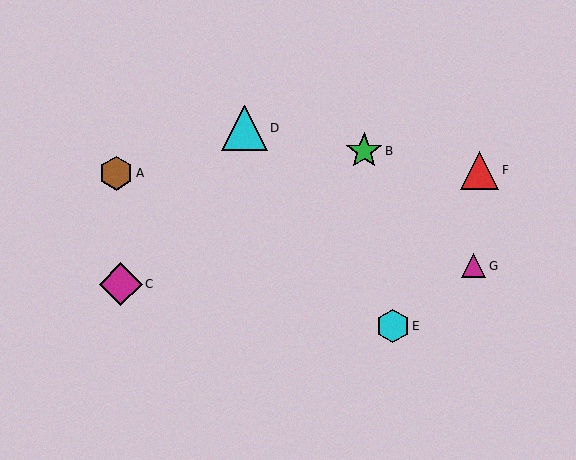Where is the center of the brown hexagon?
The center of the brown hexagon is at (116, 173).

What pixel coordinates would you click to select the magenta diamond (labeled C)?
Click at (121, 284) to select the magenta diamond C.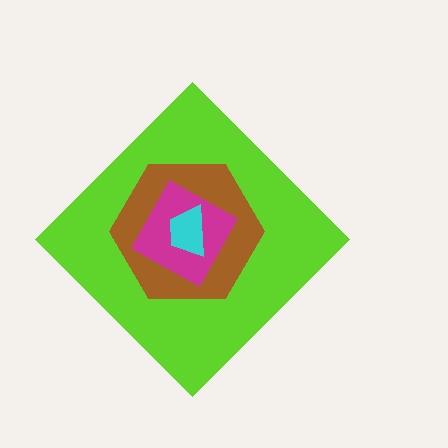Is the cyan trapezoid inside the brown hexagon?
Yes.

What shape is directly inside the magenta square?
The cyan trapezoid.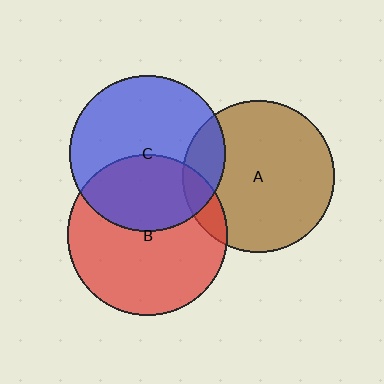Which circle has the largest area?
Circle B (red).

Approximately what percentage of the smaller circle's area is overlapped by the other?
Approximately 40%.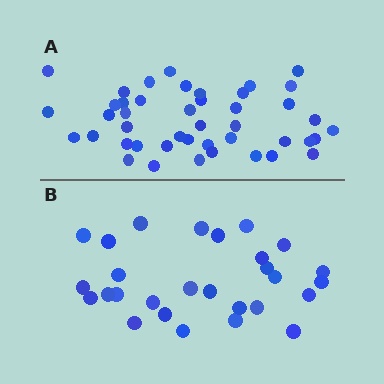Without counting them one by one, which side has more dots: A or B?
Region A (the top region) has more dots.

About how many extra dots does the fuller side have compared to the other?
Region A has approximately 15 more dots than region B.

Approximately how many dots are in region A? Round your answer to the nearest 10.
About 40 dots. (The exact count is 44, which rounds to 40.)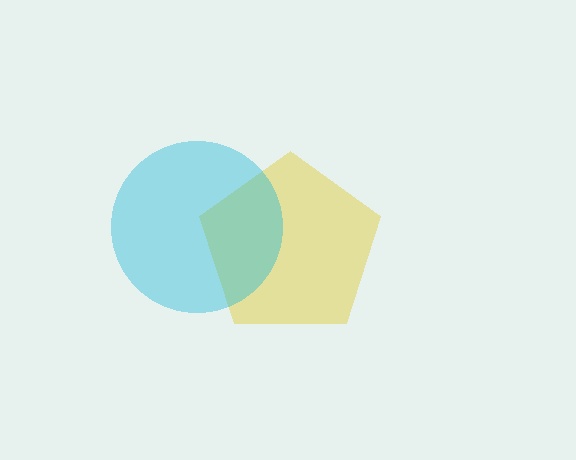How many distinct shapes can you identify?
There are 2 distinct shapes: a yellow pentagon, a cyan circle.